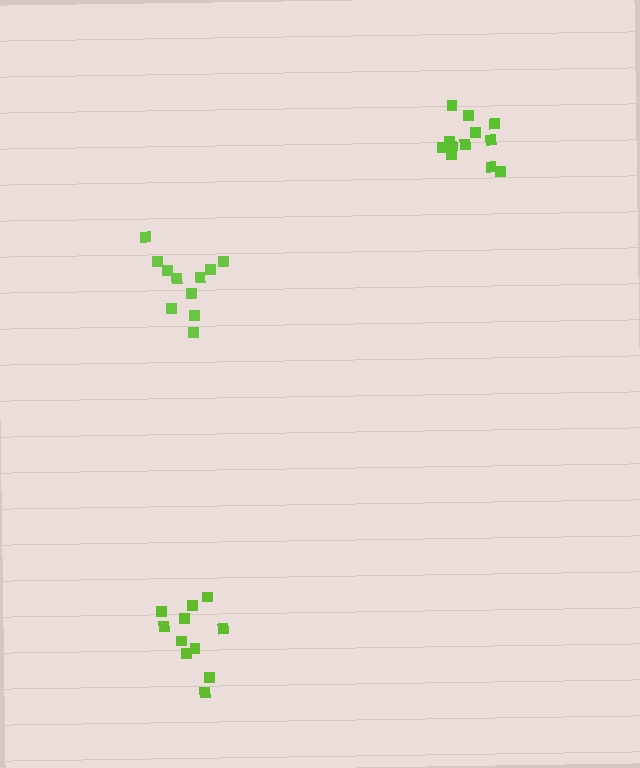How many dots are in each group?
Group 1: 11 dots, Group 2: 12 dots, Group 3: 11 dots (34 total).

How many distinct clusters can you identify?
There are 3 distinct clusters.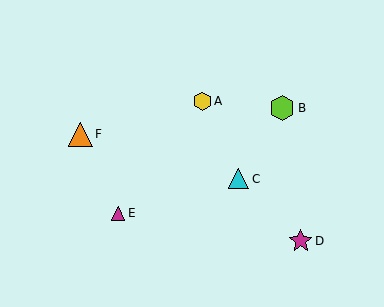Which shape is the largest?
The orange triangle (labeled F) is the largest.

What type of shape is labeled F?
Shape F is an orange triangle.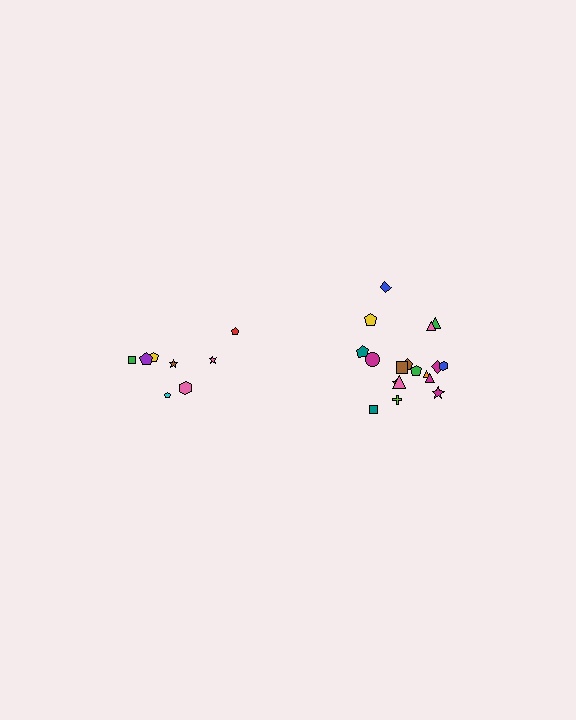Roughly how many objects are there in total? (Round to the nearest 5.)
Roughly 25 objects in total.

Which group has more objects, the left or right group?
The right group.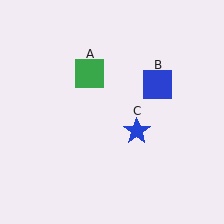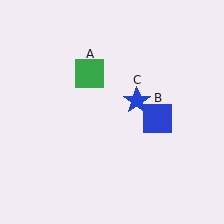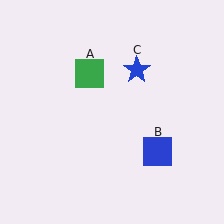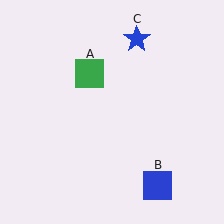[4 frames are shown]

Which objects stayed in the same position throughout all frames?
Green square (object A) remained stationary.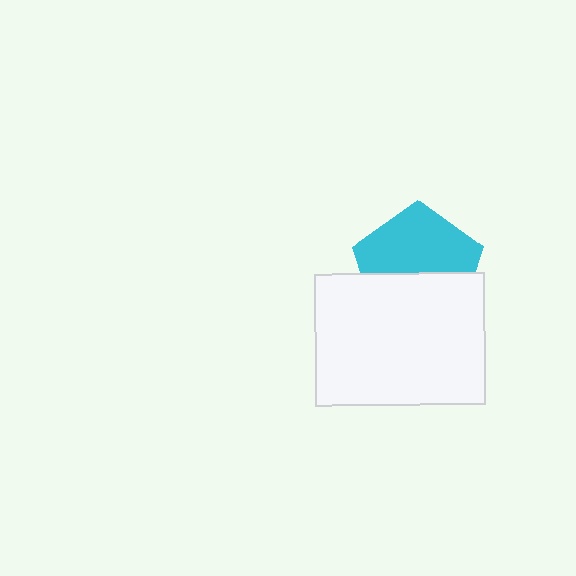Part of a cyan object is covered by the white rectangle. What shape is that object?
It is a pentagon.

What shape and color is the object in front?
The object in front is a white rectangle.